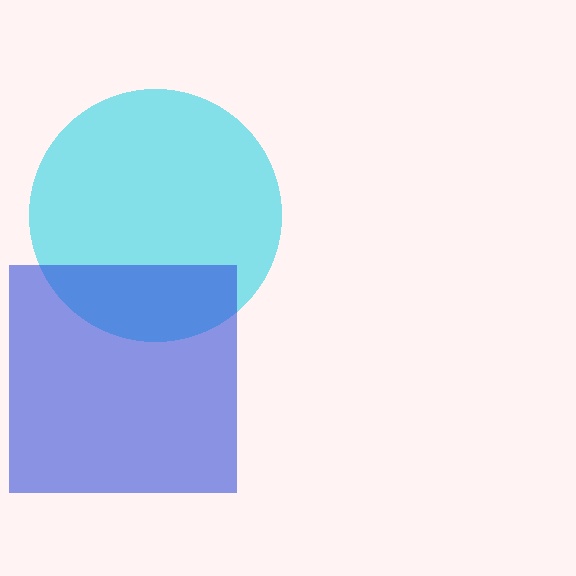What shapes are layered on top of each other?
The layered shapes are: a cyan circle, a blue square.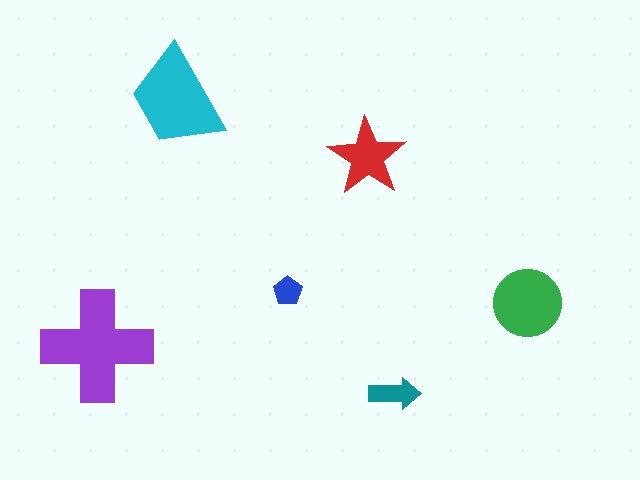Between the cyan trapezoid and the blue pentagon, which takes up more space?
The cyan trapezoid.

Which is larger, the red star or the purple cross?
The purple cross.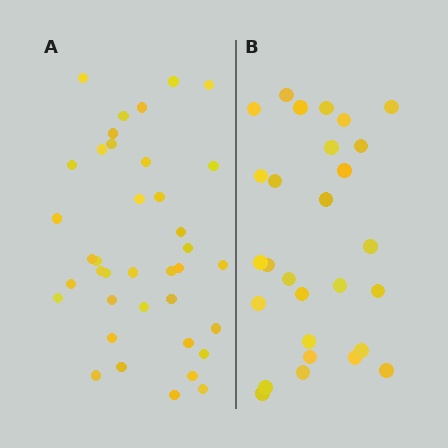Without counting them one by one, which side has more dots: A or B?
Region A (the left region) has more dots.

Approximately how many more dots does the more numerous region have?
Region A has roughly 10 or so more dots than region B.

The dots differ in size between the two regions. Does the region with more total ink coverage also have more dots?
No. Region B has more total ink coverage because its dots are larger, but region A actually contains more individual dots. Total area can be misleading — the number of items is what matters here.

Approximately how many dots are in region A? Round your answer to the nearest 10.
About 40 dots. (The exact count is 38, which rounds to 40.)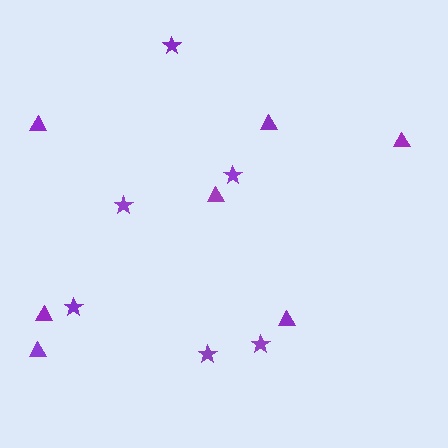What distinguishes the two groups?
There are 2 groups: one group of stars (6) and one group of triangles (7).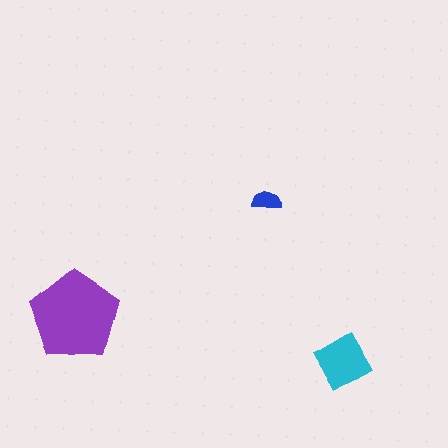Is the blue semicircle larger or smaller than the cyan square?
Smaller.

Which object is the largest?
The purple pentagon.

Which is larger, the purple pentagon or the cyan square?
The purple pentagon.